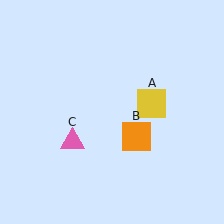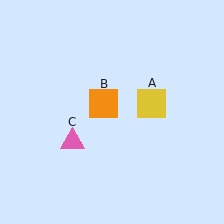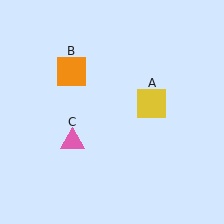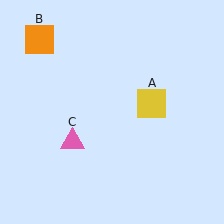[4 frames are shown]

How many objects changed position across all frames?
1 object changed position: orange square (object B).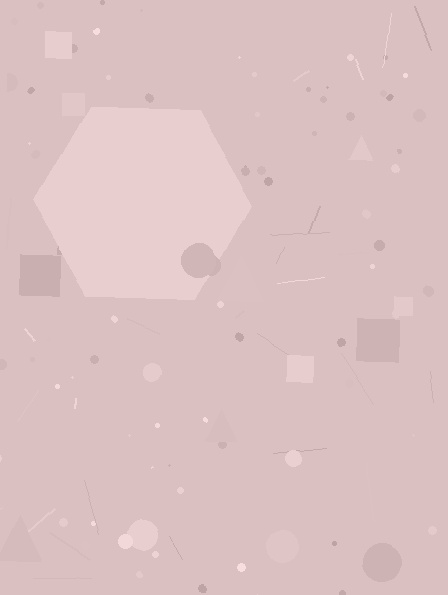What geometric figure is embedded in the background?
A hexagon is embedded in the background.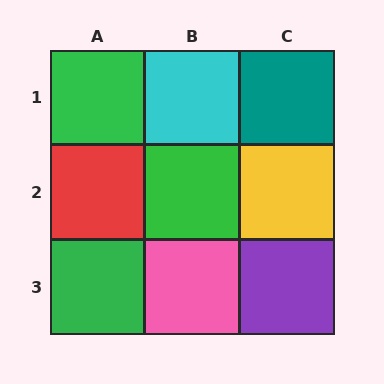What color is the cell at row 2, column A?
Red.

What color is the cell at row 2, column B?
Green.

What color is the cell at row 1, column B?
Cyan.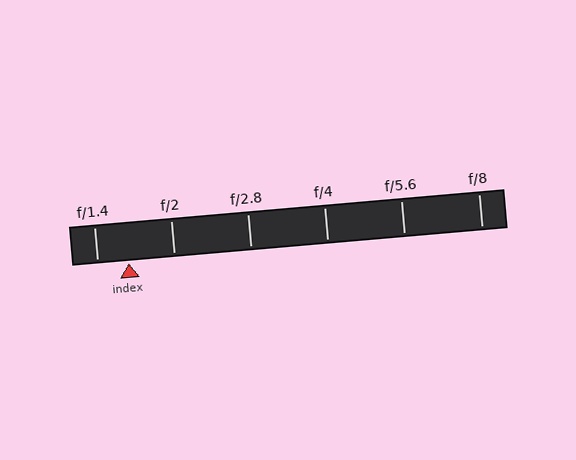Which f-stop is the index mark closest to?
The index mark is closest to f/1.4.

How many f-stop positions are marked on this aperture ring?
There are 6 f-stop positions marked.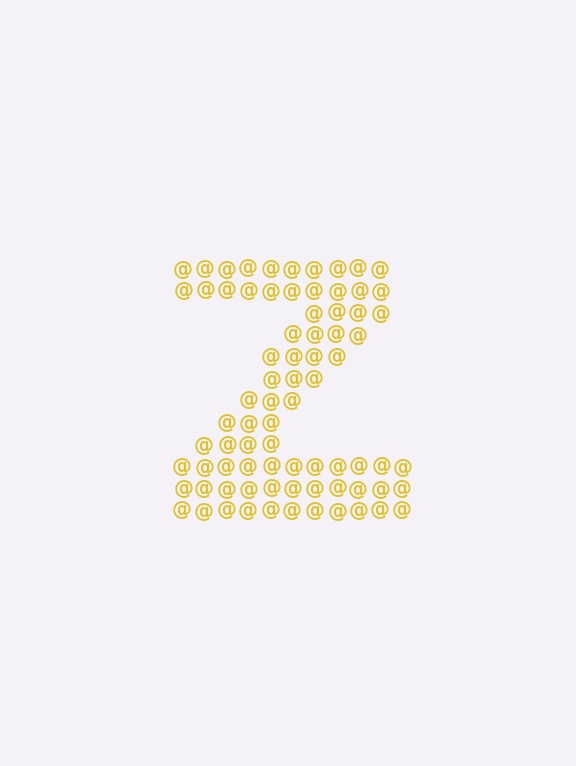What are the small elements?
The small elements are at signs.